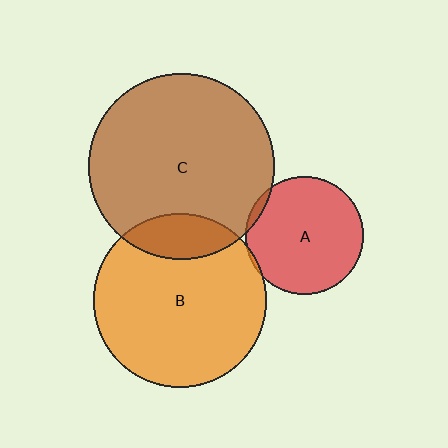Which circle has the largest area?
Circle C (brown).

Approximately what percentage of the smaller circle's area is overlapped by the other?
Approximately 15%.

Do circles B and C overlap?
Yes.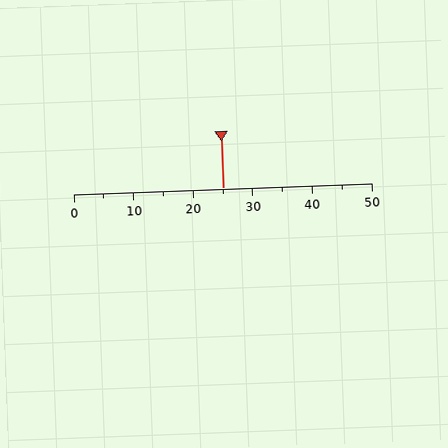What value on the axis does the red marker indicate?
The marker indicates approximately 25.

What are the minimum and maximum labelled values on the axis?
The axis runs from 0 to 50.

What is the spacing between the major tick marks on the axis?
The major ticks are spaced 10 apart.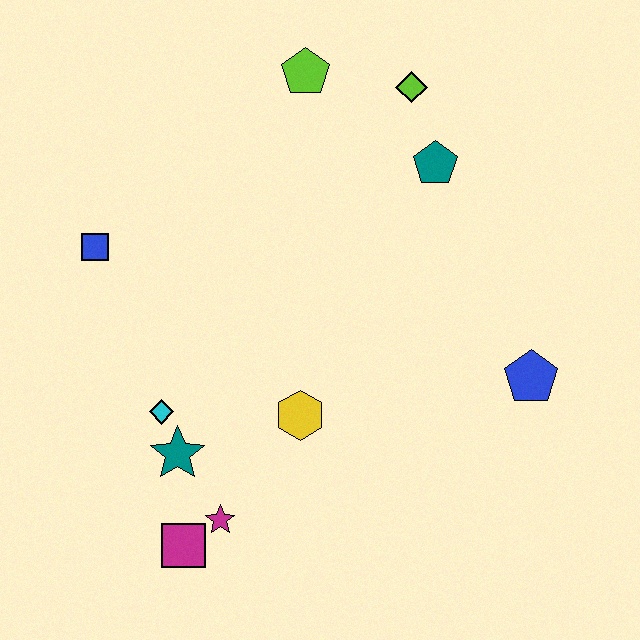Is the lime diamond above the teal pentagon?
Yes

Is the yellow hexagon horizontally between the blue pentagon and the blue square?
Yes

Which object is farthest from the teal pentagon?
The magenta square is farthest from the teal pentagon.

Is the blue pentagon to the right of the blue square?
Yes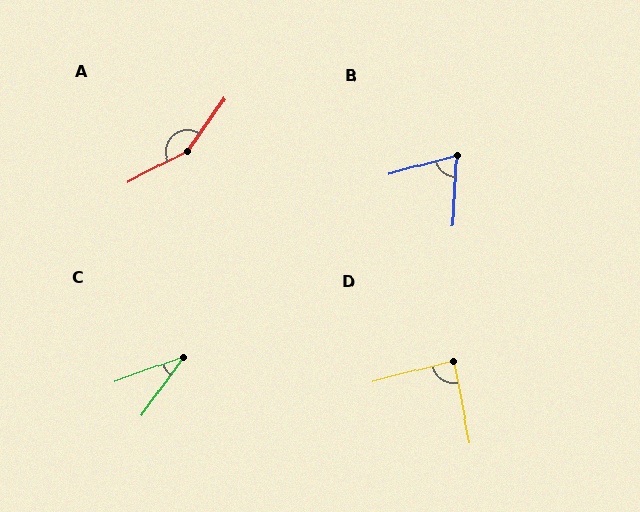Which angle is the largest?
A, at approximately 153 degrees.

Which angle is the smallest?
C, at approximately 34 degrees.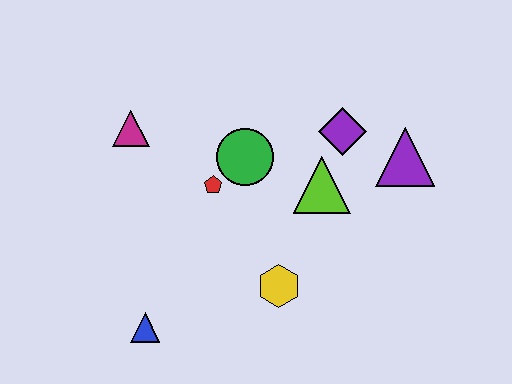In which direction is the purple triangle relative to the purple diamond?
The purple triangle is to the right of the purple diamond.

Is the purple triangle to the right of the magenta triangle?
Yes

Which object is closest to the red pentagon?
The green circle is closest to the red pentagon.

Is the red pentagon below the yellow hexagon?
No